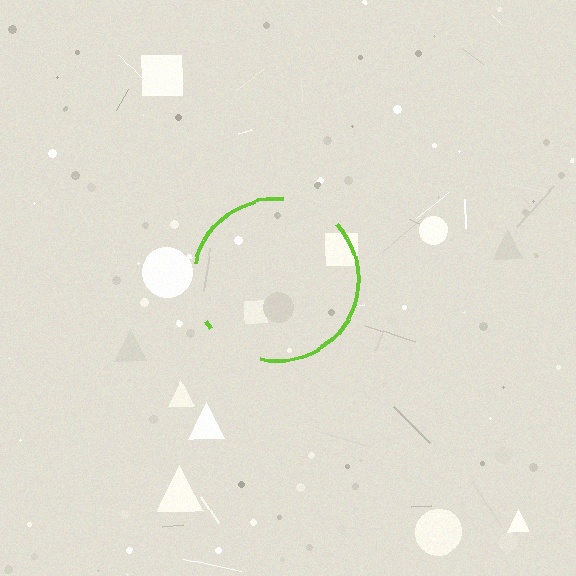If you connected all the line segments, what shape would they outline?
They would outline a circle.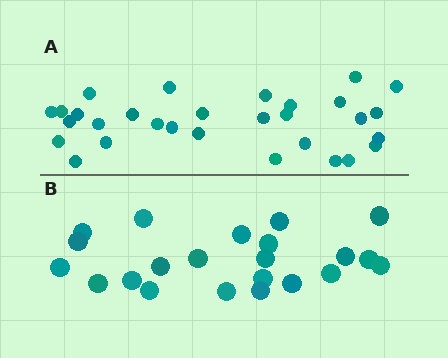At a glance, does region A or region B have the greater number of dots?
Region A (the top region) has more dots.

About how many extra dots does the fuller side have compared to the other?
Region A has roughly 8 or so more dots than region B.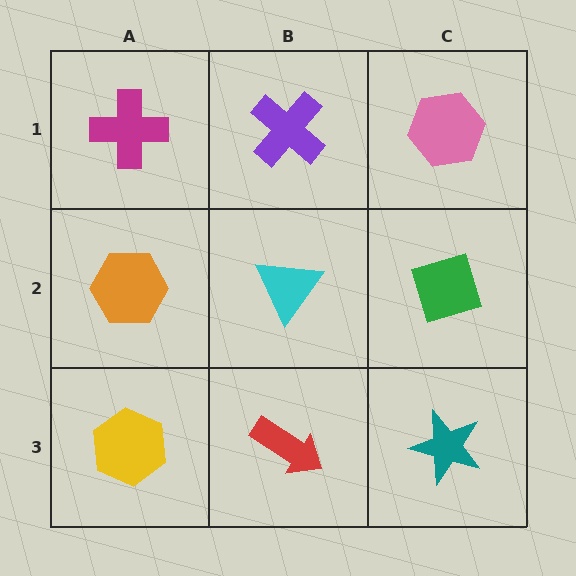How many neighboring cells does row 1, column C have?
2.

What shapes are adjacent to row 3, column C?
A green diamond (row 2, column C), a red arrow (row 3, column B).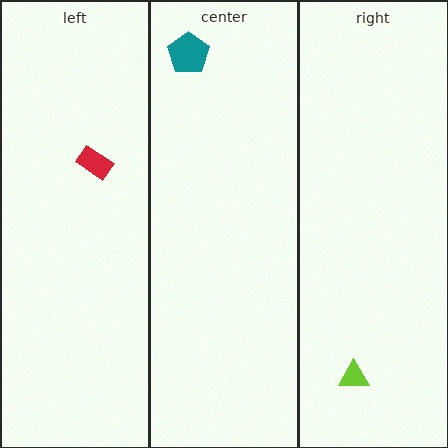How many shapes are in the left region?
1.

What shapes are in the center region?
The teal pentagon.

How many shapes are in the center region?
1.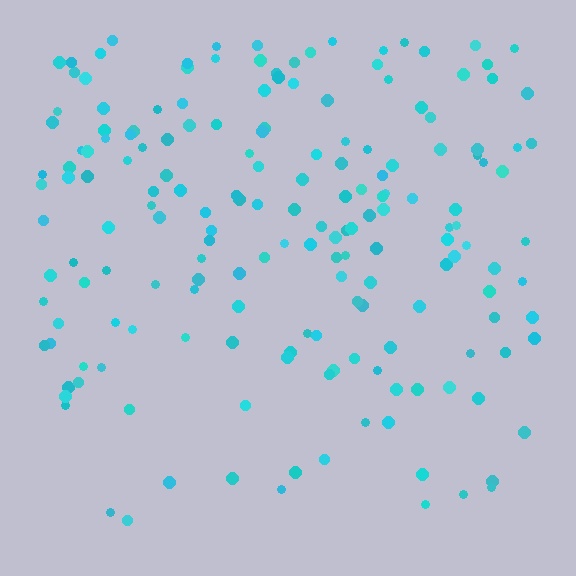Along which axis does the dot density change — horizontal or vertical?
Vertical.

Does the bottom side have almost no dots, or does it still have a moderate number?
Still a moderate number, just noticeably fewer than the top.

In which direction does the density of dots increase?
From bottom to top, with the top side densest.